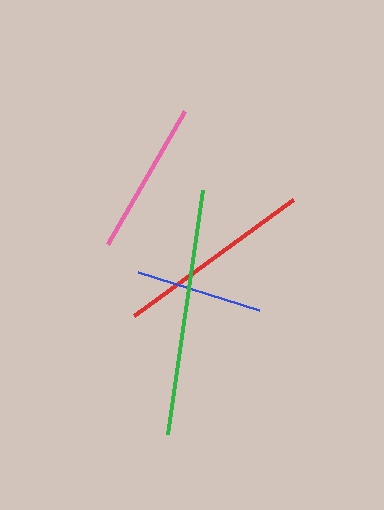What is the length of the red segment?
The red segment is approximately 197 pixels long.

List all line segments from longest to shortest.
From longest to shortest: green, red, pink, blue.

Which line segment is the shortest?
The blue line is the shortest at approximately 127 pixels.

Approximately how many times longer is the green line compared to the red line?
The green line is approximately 1.3 times the length of the red line.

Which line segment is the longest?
The green line is the longest at approximately 247 pixels.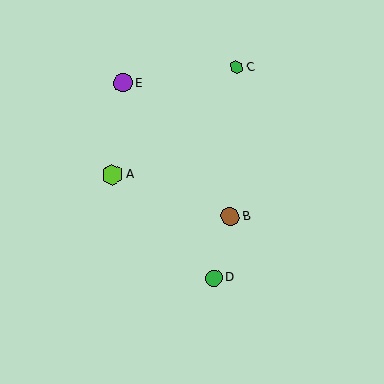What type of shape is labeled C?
Shape C is a green hexagon.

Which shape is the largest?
The lime hexagon (labeled A) is the largest.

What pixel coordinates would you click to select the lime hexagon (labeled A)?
Click at (112, 175) to select the lime hexagon A.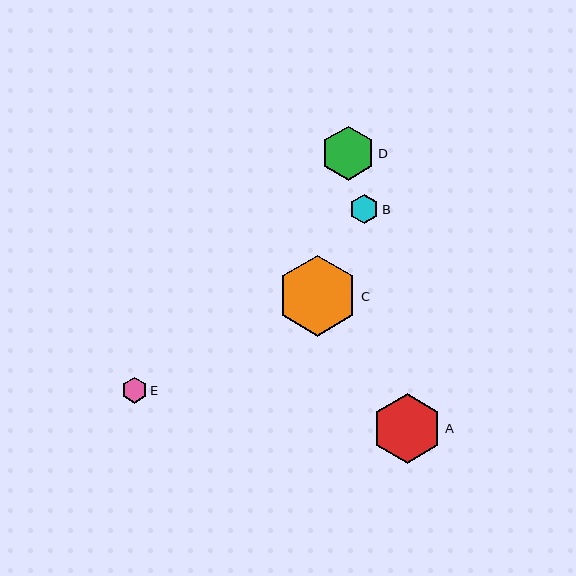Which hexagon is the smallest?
Hexagon E is the smallest with a size of approximately 26 pixels.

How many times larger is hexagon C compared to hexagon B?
Hexagon C is approximately 2.8 times the size of hexagon B.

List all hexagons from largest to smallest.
From largest to smallest: C, A, D, B, E.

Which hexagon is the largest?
Hexagon C is the largest with a size of approximately 81 pixels.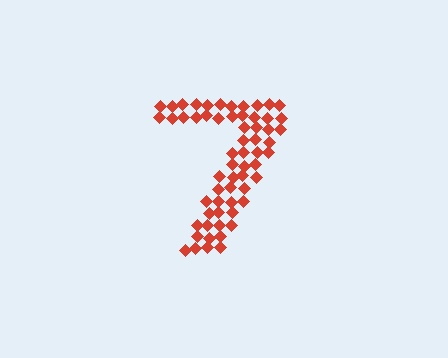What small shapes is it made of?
It is made of small diamonds.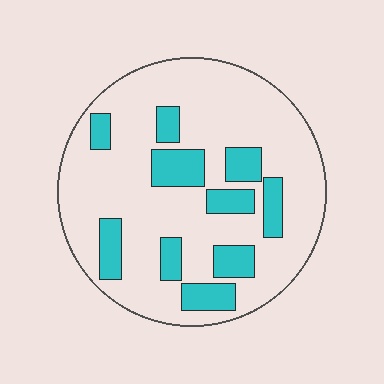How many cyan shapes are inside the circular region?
10.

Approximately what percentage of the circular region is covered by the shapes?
Approximately 20%.